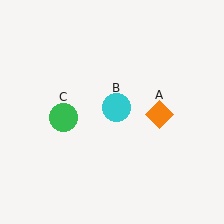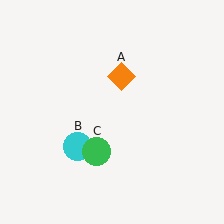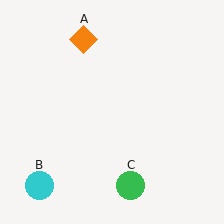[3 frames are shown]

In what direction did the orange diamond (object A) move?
The orange diamond (object A) moved up and to the left.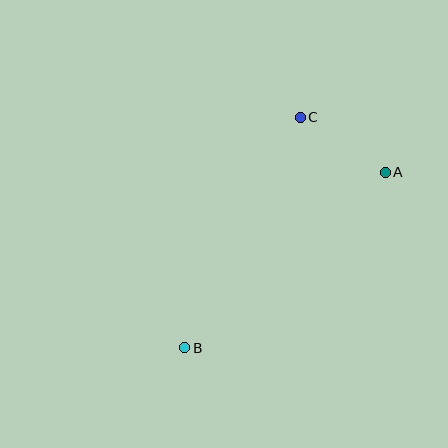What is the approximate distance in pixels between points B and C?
The distance between B and C is approximately 258 pixels.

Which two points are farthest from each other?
Points A and B are farthest from each other.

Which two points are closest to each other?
Points A and C are closest to each other.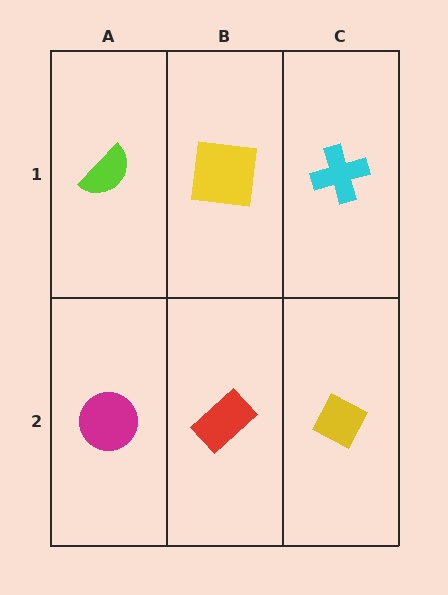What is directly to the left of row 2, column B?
A magenta circle.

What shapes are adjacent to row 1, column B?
A red rectangle (row 2, column B), a lime semicircle (row 1, column A), a cyan cross (row 1, column C).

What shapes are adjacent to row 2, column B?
A yellow square (row 1, column B), a magenta circle (row 2, column A), a yellow diamond (row 2, column C).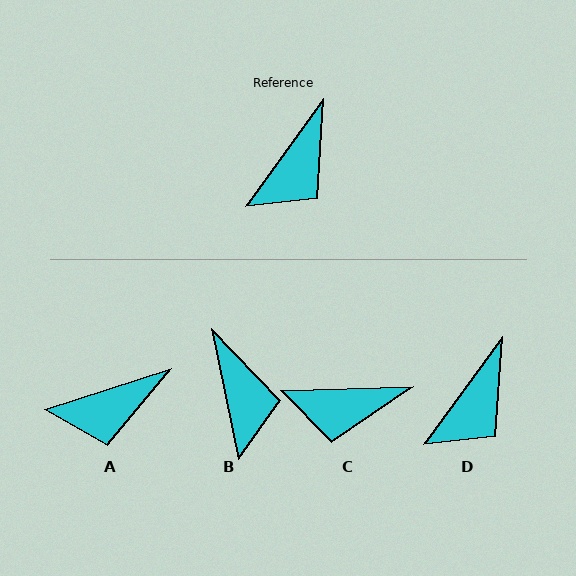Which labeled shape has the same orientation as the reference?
D.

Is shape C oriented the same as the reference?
No, it is off by about 52 degrees.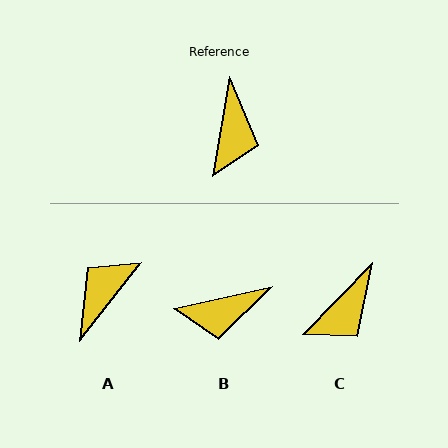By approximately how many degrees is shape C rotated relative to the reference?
Approximately 35 degrees clockwise.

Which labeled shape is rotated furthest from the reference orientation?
A, about 151 degrees away.